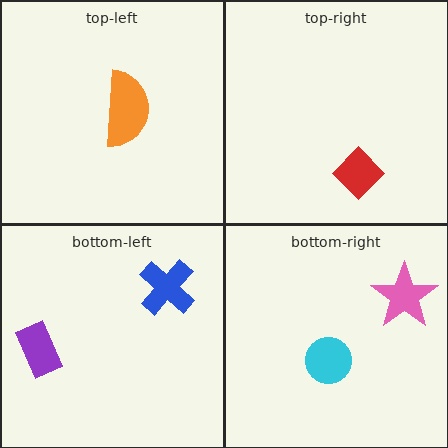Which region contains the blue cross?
The bottom-left region.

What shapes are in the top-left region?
The orange semicircle.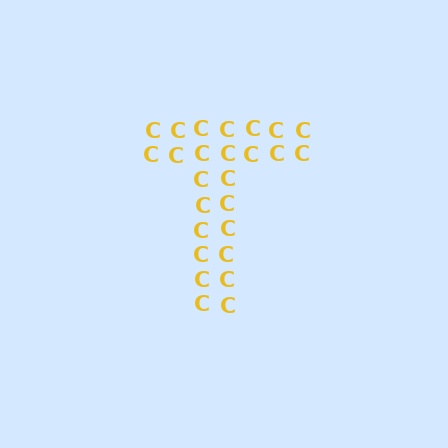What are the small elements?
The small elements are letter C's.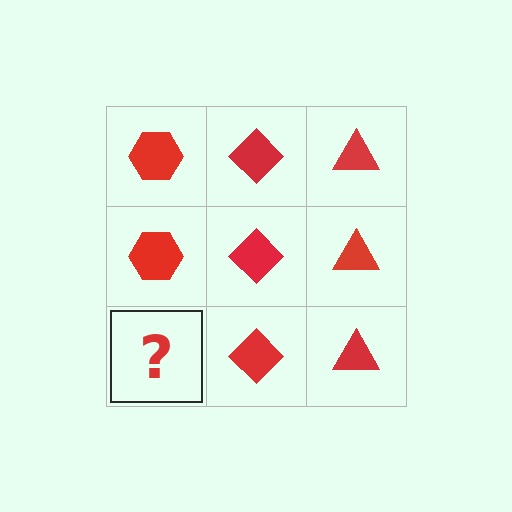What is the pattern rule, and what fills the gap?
The rule is that each column has a consistent shape. The gap should be filled with a red hexagon.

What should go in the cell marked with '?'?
The missing cell should contain a red hexagon.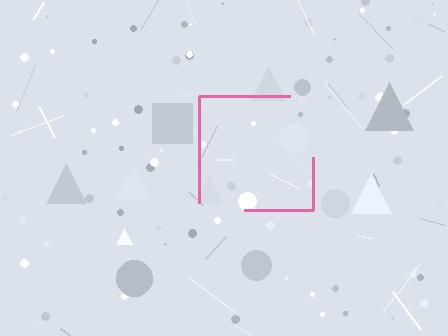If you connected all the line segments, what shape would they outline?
They would outline a square.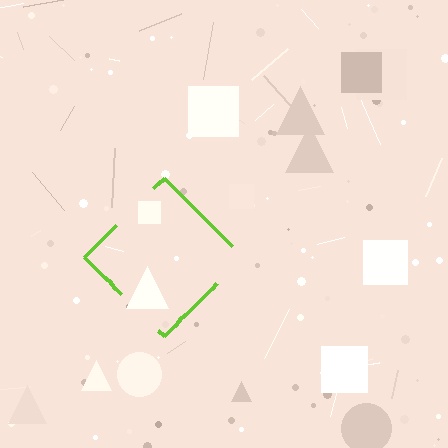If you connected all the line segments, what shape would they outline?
They would outline a diamond.